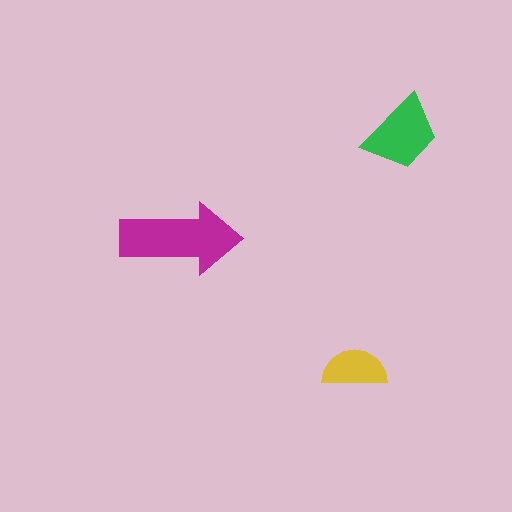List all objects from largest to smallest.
The magenta arrow, the green trapezoid, the yellow semicircle.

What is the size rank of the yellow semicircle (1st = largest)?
3rd.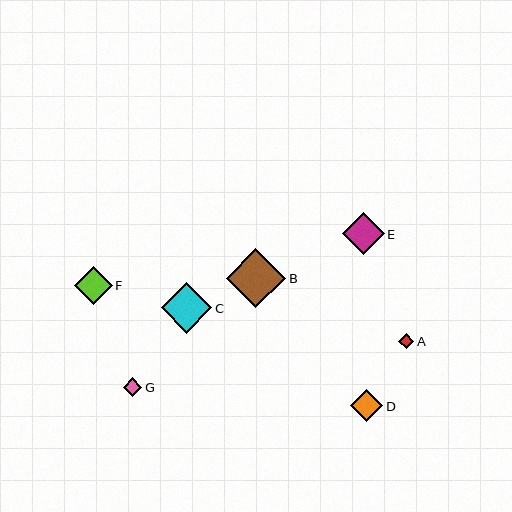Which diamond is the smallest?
Diamond A is the smallest with a size of approximately 15 pixels.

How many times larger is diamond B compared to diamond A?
Diamond B is approximately 3.9 times the size of diamond A.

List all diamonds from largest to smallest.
From largest to smallest: B, C, E, F, D, G, A.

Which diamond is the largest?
Diamond B is the largest with a size of approximately 59 pixels.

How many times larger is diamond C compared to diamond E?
Diamond C is approximately 1.2 times the size of diamond E.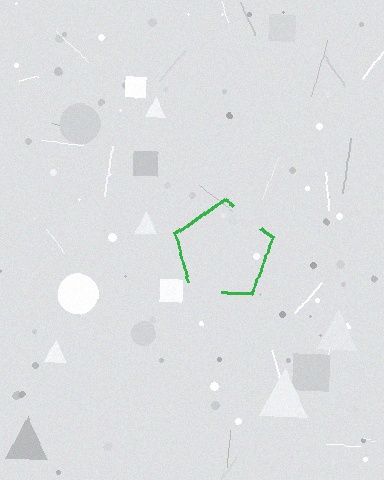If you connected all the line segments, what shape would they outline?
They would outline a pentagon.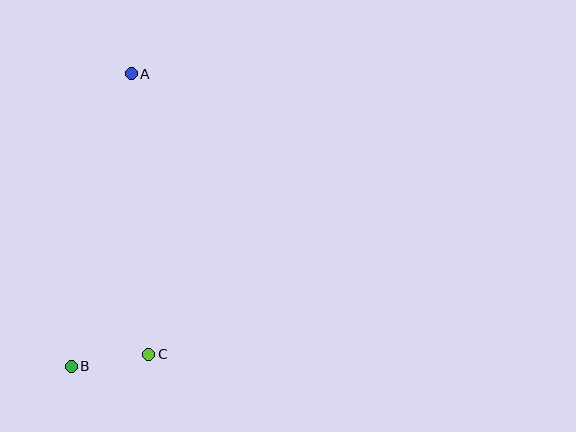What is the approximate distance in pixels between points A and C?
The distance between A and C is approximately 281 pixels.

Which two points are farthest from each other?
Points A and B are farthest from each other.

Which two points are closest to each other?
Points B and C are closest to each other.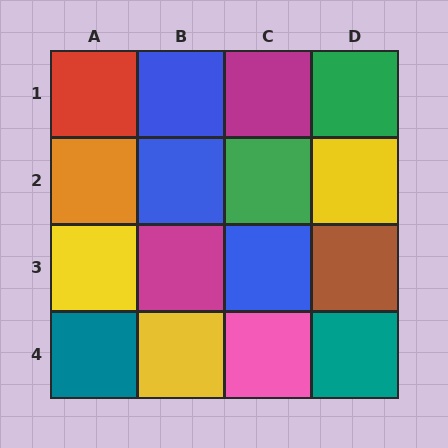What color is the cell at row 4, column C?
Pink.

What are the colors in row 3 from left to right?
Yellow, magenta, blue, brown.